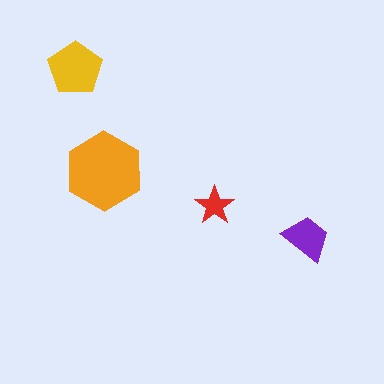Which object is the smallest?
The red star.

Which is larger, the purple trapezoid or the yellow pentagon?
The yellow pentagon.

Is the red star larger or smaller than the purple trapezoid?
Smaller.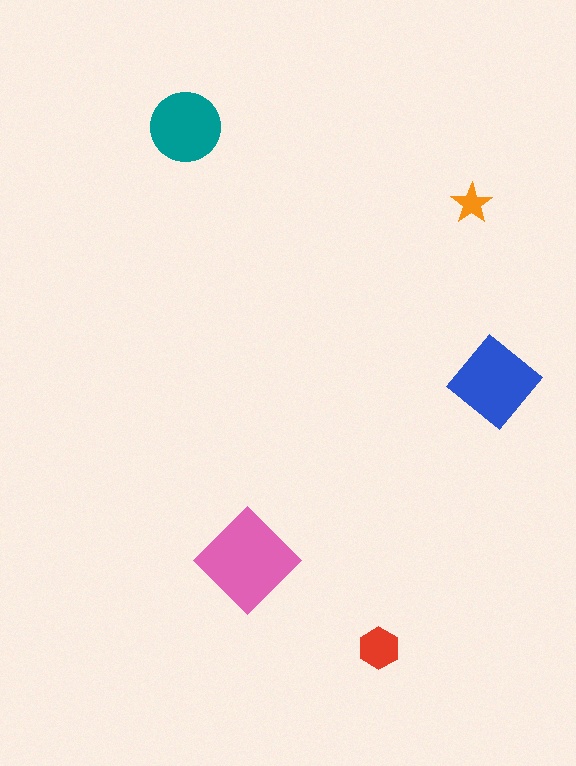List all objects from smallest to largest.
The orange star, the red hexagon, the teal circle, the blue diamond, the pink diamond.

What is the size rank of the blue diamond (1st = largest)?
2nd.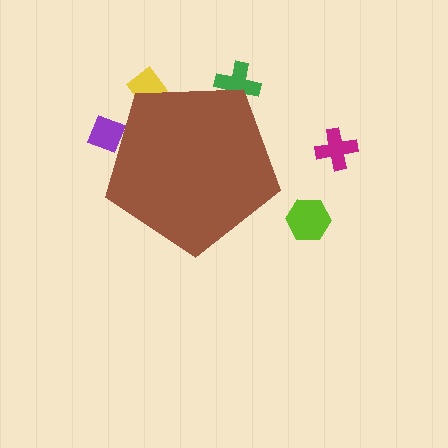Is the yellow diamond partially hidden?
Yes, the yellow diamond is partially hidden behind the brown pentagon.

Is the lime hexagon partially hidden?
No, the lime hexagon is fully visible.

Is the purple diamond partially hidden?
Yes, the purple diamond is partially hidden behind the brown pentagon.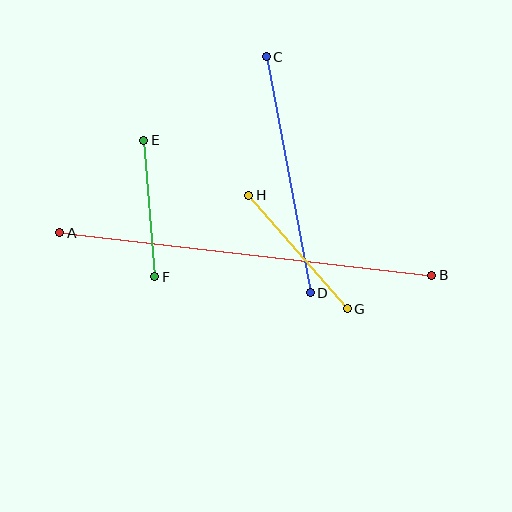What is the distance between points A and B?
The distance is approximately 374 pixels.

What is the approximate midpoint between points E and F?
The midpoint is at approximately (149, 209) pixels.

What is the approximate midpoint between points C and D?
The midpoint is at approximately (288, 175) pixels.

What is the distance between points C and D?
The distance is approximately 240 pixels.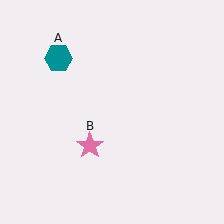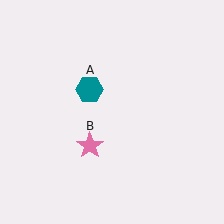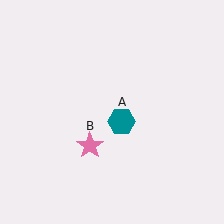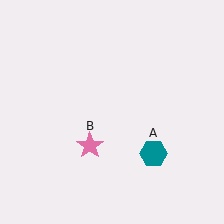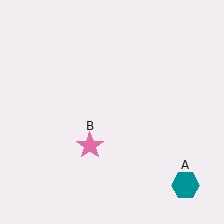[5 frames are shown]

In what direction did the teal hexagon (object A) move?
The teal hexagon (object A) moved down and to the right.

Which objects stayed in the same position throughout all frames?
Pink star (object B) remained stationary.